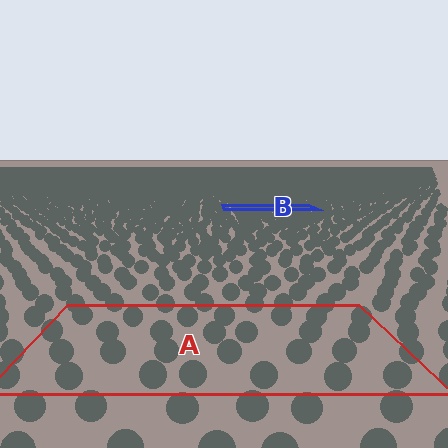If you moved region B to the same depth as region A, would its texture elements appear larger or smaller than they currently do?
They would appear larger. At a closer depth, the same texture elements are projected at a bigger on-screen size.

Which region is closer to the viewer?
Region A is closer. The texture elements there are larger and more spread out.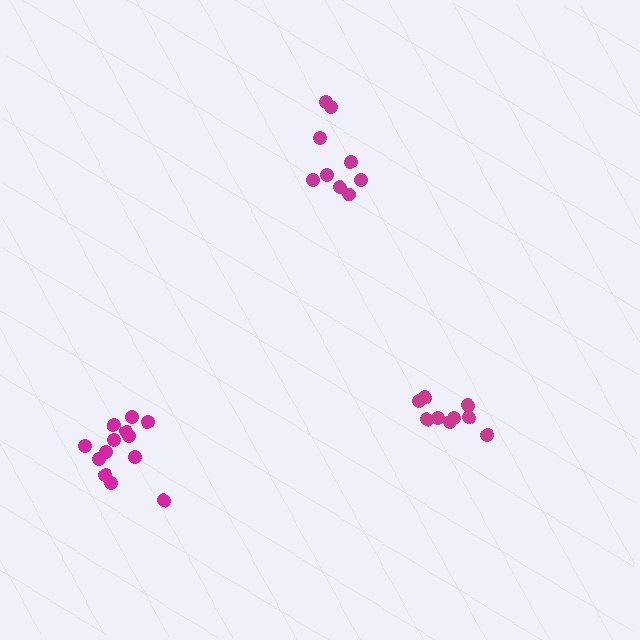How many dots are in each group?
Group 1: 9 dots, Group 2: 9 dots, Group 3: 13 dots (31 total).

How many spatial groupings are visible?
There are 3 spatial groupings.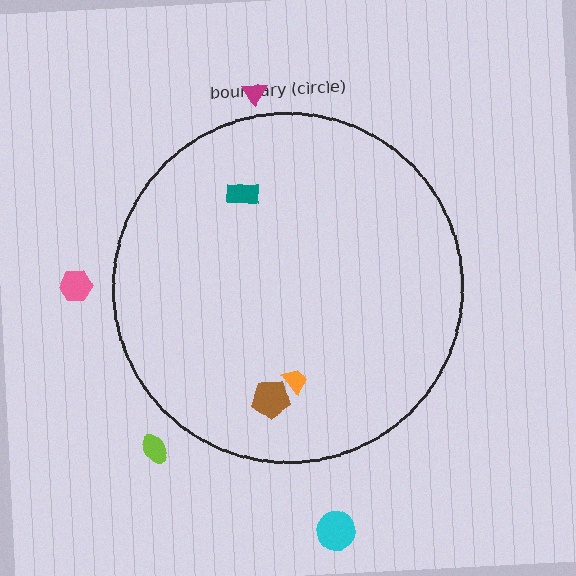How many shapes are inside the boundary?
3 inside, 4 outside.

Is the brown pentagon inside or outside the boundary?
Inside.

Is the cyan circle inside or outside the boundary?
Outside.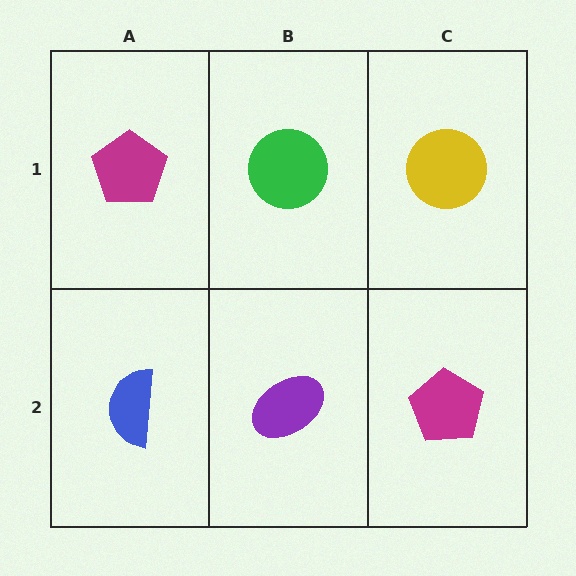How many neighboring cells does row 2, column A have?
2.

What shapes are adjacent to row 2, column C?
A yellow circle (row 1, column C), a purple ellipse (row 2, column B).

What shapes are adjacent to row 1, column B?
A purple ellipse (row 2, column B), a magenta pentagon (row 1, column A), a yellow circle (row 1, column C).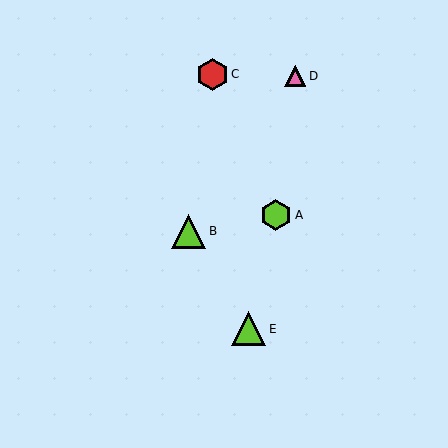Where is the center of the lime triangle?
The center of the lime triangle is at (249, 329).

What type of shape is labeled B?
Shape B is a lime triangle.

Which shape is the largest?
The lime triangle (labeled E) is the largest.